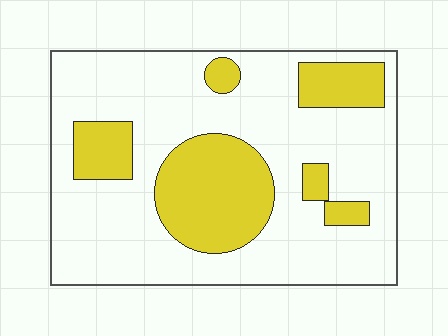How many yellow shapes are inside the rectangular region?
6.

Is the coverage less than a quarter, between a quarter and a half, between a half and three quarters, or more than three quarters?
Between a quarter and a half.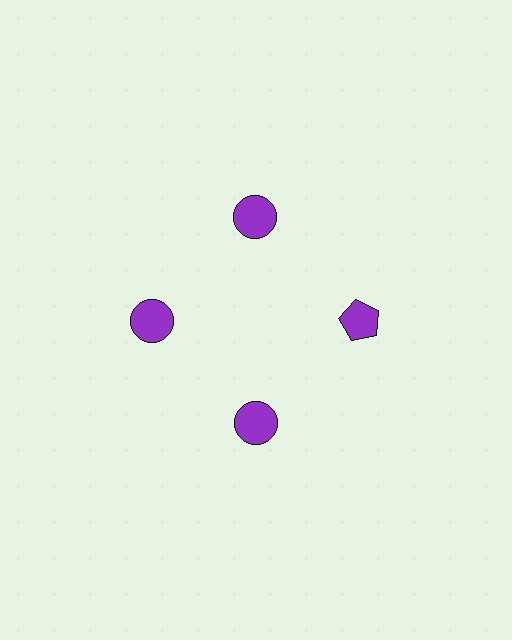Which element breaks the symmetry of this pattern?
The purple pentagon at roughly the 3 o'clock position breaks the symmetry. All other shapes are purple circles.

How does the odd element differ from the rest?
It has a different shape: pentagon instead of circle.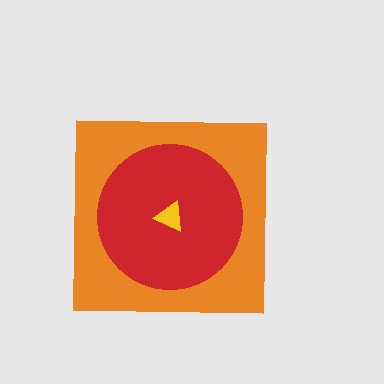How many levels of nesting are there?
3.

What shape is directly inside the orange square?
The red circle.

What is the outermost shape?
The orange square.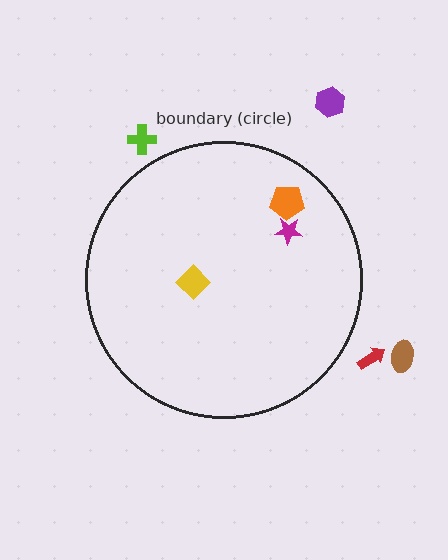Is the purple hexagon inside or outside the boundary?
Outside.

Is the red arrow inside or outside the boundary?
Outside.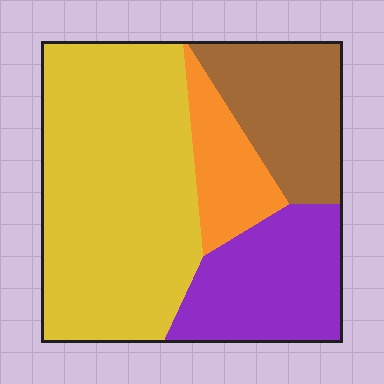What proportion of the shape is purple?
Purple covers roughly 20% of the shape.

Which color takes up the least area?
Orange, at roughly 10%.